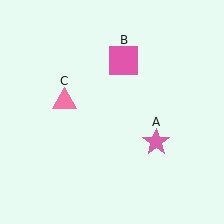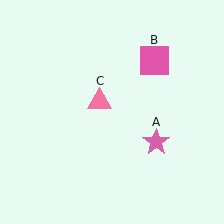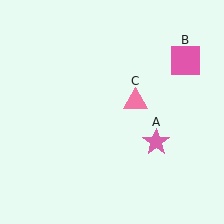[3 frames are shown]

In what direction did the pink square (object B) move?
The pink square (object B) moved right.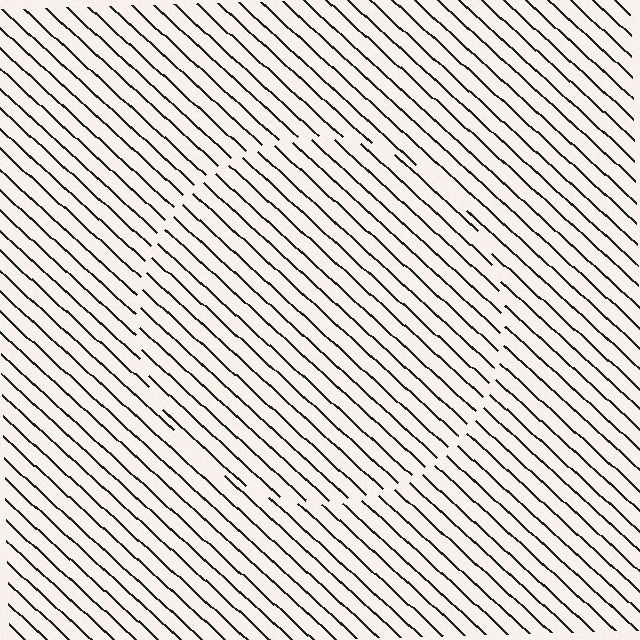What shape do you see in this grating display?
An illusory circle. The interior of the shape contains the same grating, shifted by half a period — the contour is defined by the phase discontinuity where line-ends from the inner and outer gratings abut.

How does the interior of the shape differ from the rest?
The interior of the shape contains the same grating, shifted by half a period — the contour is defined by the phase discontinuity where line-ends from the inner and outer gratings abut.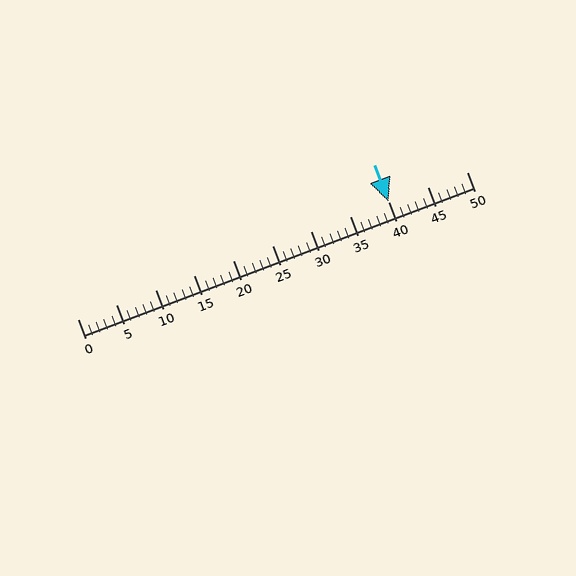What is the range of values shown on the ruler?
The ruler shows values from 0 to 50.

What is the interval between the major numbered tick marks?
The major tick marks are spaced 5 units apart.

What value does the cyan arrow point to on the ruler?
The cyan arrow points to approximately 40.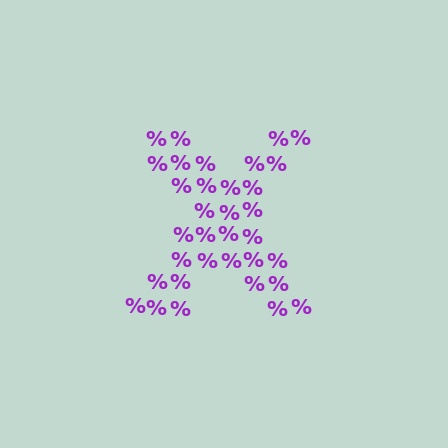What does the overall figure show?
The overall figure shows the letter X.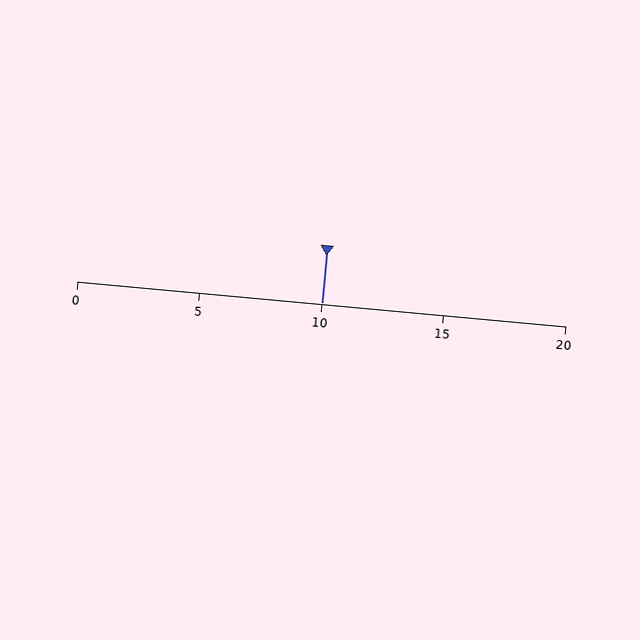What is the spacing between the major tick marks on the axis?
The major ticks are spaced 5 apart.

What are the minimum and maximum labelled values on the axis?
The axis runs from 0 to 20.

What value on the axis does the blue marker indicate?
The marker indicates approximately 10.